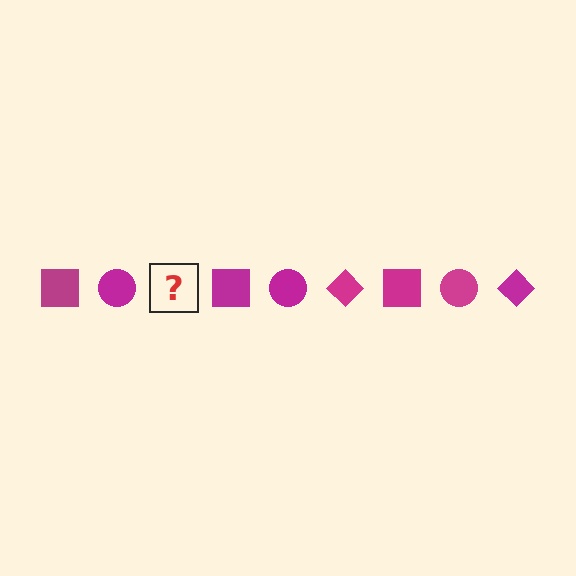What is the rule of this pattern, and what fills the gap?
The rule is that the pattern cycles through square, circle, diamond shapes in magenta. The gap should be filled with a magenta diamond.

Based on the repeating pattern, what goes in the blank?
The blank should be a magenta diamond.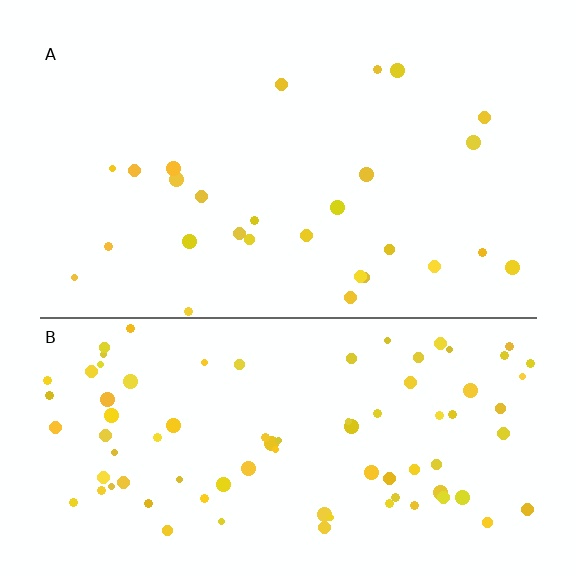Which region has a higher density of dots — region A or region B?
B (the bottom).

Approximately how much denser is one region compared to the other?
Approximately 3.1× — region B over region A.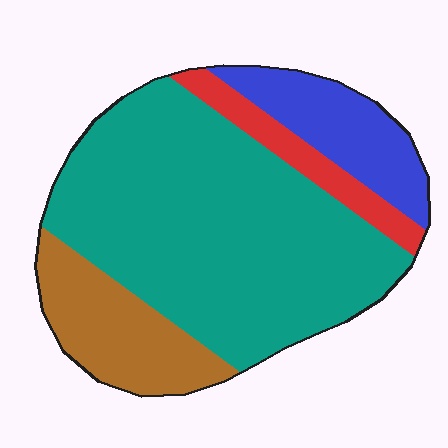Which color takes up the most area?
Teal, at roughly 60%.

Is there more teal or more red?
Teal.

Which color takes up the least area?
Red, at roughly 10%.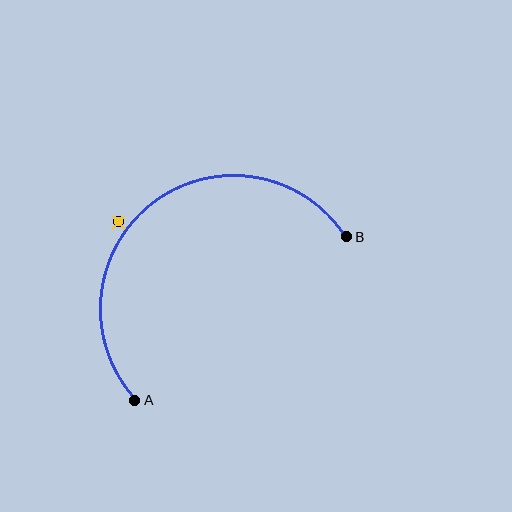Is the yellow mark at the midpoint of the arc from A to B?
No — the yellow mark does not lie on the arc at all. It sits slightly outside the curve.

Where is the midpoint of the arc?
The arc midpoint is the point on the curve farthest from the straight line joining A and B. It sits above and to the left of that line.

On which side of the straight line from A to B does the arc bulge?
The arc bulges above and to the left of the straight line connecting A and B.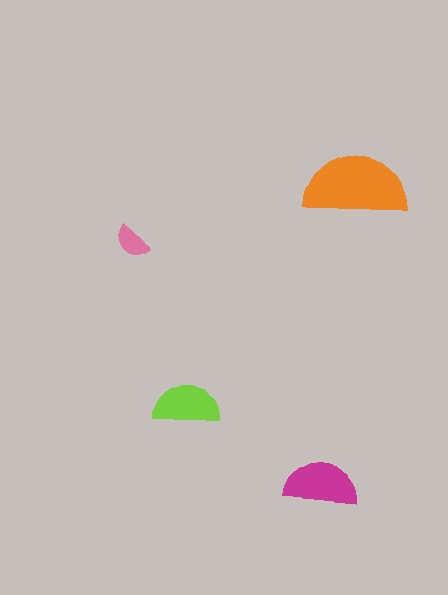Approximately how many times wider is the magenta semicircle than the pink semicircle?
About 2 times wider.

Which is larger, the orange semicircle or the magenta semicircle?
The orange one.